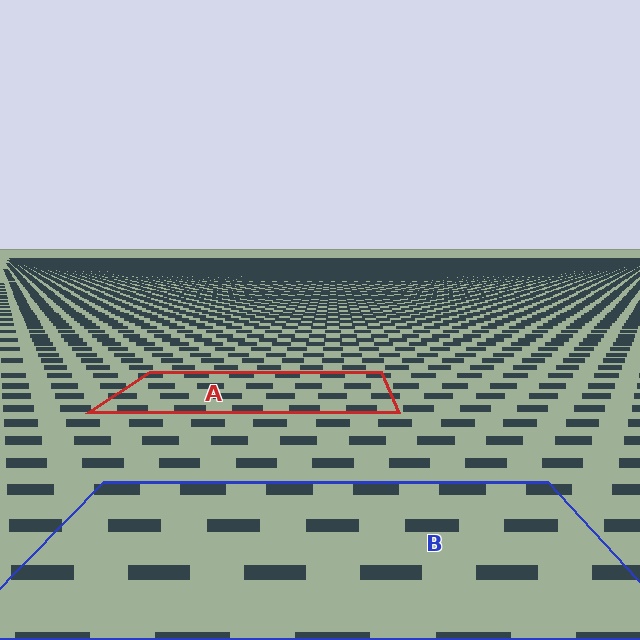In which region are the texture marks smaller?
The texture marks are smaller in region A, because it is farther away.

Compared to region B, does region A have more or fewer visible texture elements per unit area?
Region A has more texture elements per unit area — they are packed more densely because it is farther away.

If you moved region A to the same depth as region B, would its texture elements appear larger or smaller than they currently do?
They would appear larger. At a closer depth, the same texture elements are projected at a bigger on-screen size.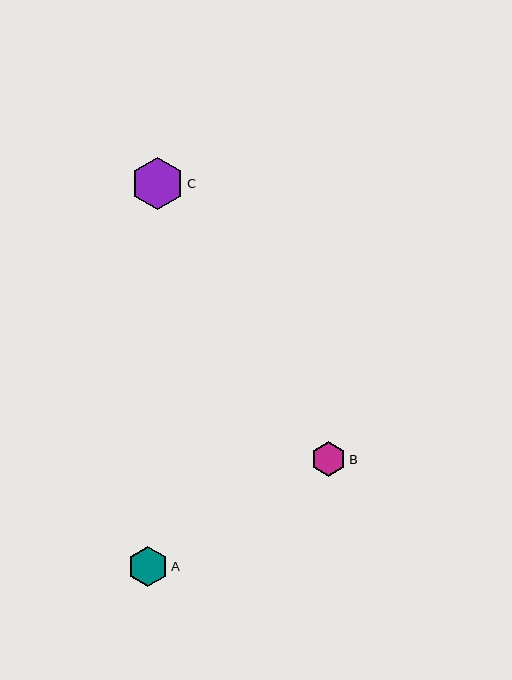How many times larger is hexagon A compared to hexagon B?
Hexagon A is approximately 1.1 times the size of hexagon B.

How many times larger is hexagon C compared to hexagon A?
Hexagon C is approximately 1.3 times the size of hexagon A.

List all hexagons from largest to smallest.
From largest to smallest: C, A, B.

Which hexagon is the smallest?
Hexagon B is the smallest with a size of approximately 35 pixels.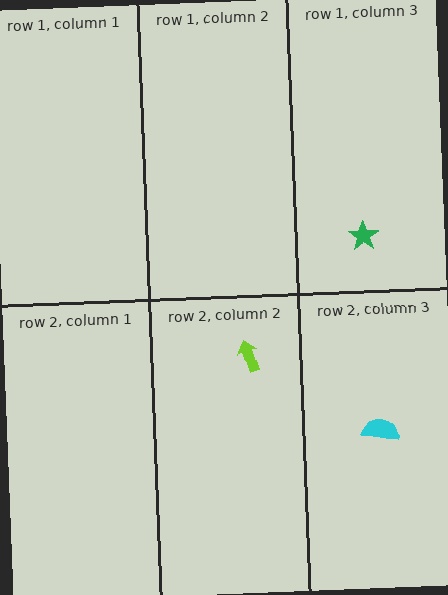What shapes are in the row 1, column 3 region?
The green star.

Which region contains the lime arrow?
The row 2, column 2 region.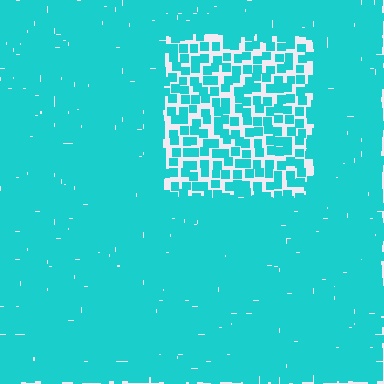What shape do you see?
I see a rectangle.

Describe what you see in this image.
The image contains small cyan elements arranged at two different densities. A rectangle-shaped region is visible where the elements are less densely packed than the surrounding area.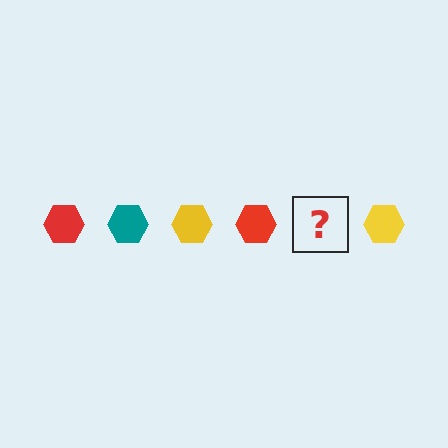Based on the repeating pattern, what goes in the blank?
The blank should be a teal hexagon.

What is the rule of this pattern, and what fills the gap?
The rule is that the pattern cycles through red, teal, yellow hexagons. The gap should be filled with a teal hexagon.